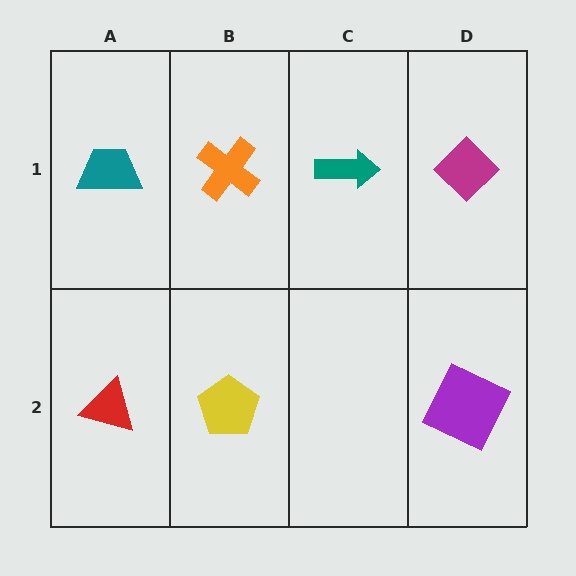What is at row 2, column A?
A red triangle.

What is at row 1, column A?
A teal trapezoid.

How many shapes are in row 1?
4 shapes.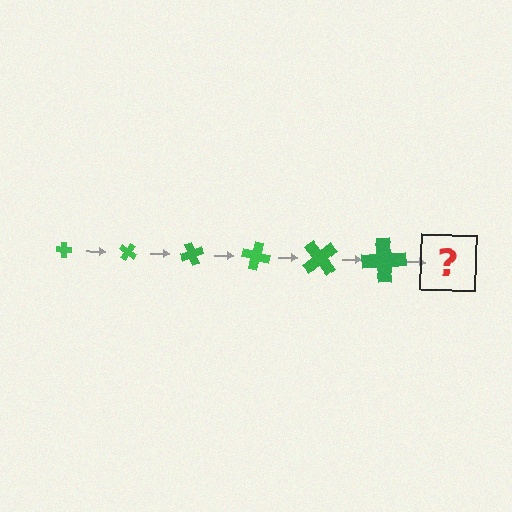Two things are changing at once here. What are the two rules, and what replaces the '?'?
The two rules are that the cross grows larger each step and it rotates 35 degrees each step. The '?' should be a cross, larger than the previous one and rotated 210 degrees from the start.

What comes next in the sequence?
The next element should be a cross, larger than the previous one and rotated 210 degrees from the start.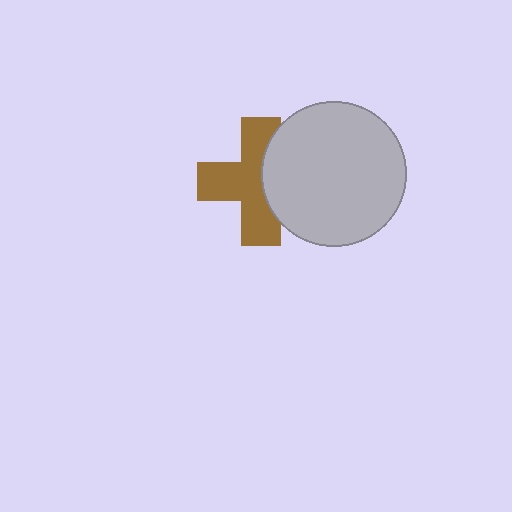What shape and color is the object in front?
The object in front is a light gray circle.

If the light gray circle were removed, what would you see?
You would see the complete brown cross.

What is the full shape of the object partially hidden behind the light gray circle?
The partially hidden object is a brown cross.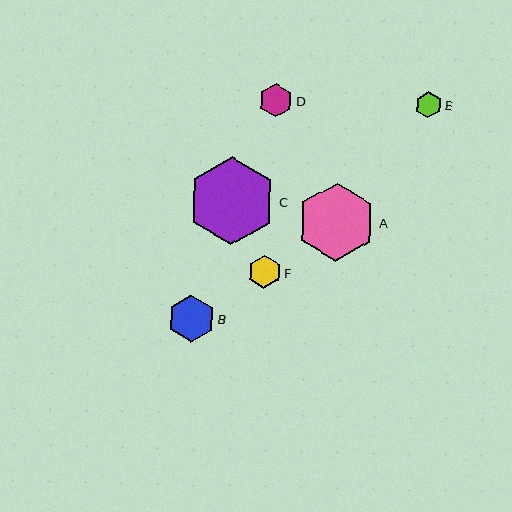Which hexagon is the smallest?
Hexagon E is the smallest with a size of approximately 26 pixels.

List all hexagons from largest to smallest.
From largest to smallest: C, A, B, D, F, E.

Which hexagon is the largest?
Hexagon C is the largest with a size of approximately 88 pixels.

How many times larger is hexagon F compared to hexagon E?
Hexagon F is approximately 1.3 times the size of hexagon E.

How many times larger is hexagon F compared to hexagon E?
Hexagon F is approximately 1.3 times the size of hexagon E.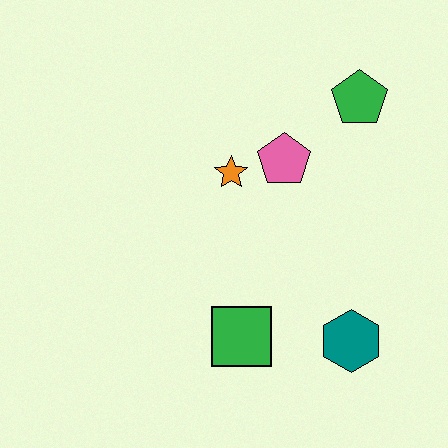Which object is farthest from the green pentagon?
The green square is farthest from the green pentagon.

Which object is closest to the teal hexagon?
The green square is closest to the teal hexagon.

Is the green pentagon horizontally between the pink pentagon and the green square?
No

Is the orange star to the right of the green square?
No